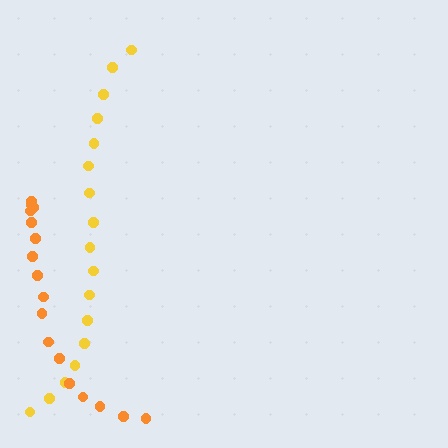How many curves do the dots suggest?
There are 2 distinct paths.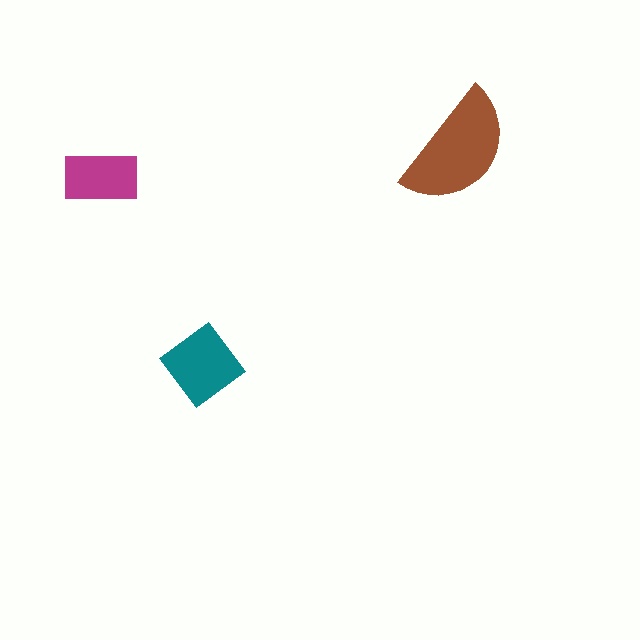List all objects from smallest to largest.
The magenta rectangle, the teal diamond, the brown semicircle.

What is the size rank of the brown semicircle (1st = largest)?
1st.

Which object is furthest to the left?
The magenta rectangle is leftmost.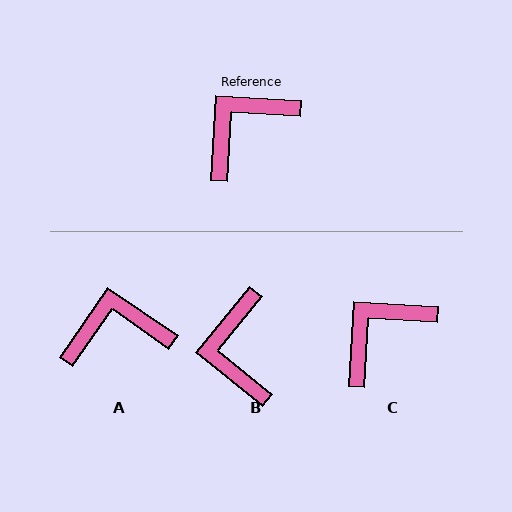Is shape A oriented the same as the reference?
No, it is off by about 32 degrees.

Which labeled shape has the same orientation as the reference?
C.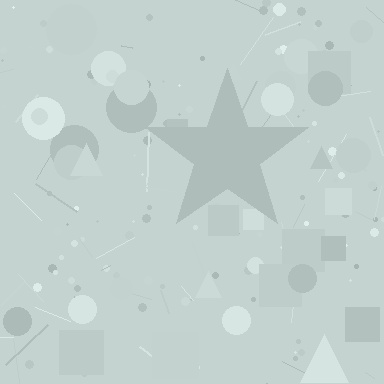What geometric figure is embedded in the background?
A star is embedded in the background.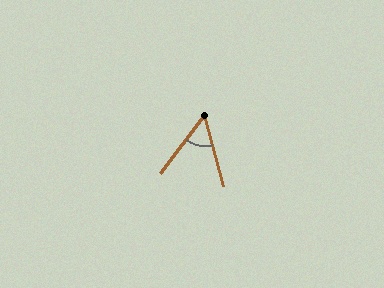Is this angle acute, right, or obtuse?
It is acute.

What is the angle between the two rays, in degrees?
Approximately 52 degrees.